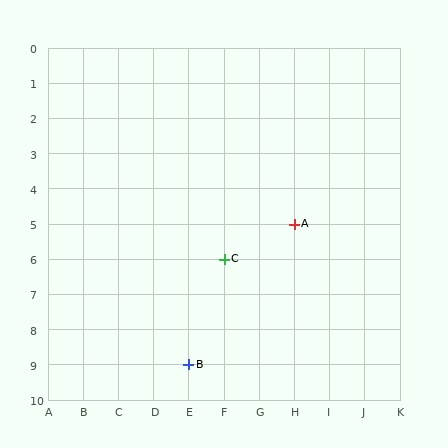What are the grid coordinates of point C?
Point C is at grid coordinates (F, 6).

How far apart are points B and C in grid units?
Points B and C are 1 column and 3 rows apart (about 3.2 grid units diagonally).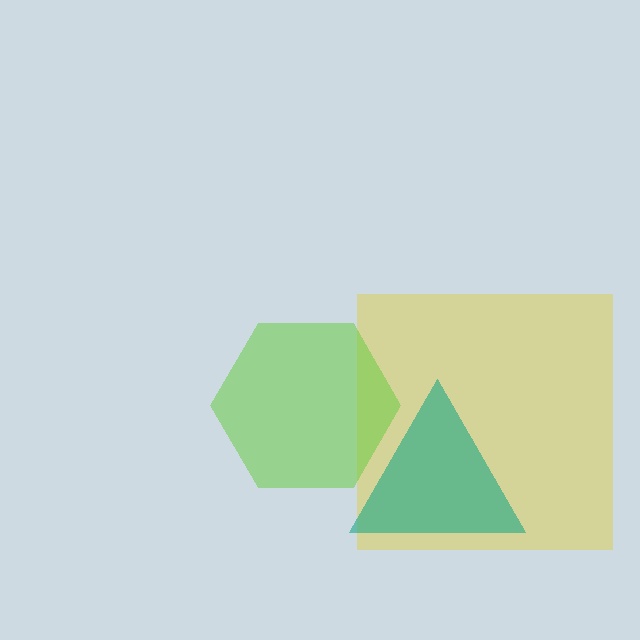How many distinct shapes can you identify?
There are 3 distinct shapes: a yellow square, a teal triangle, a lime hexagon.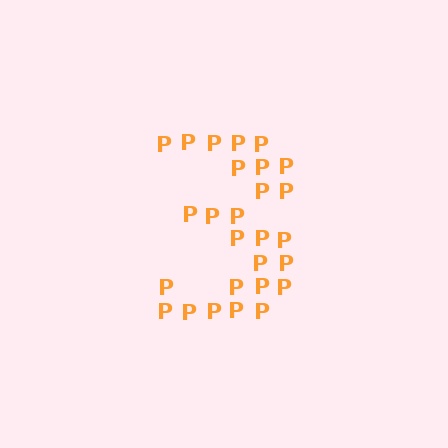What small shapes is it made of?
It is made of small letter P's.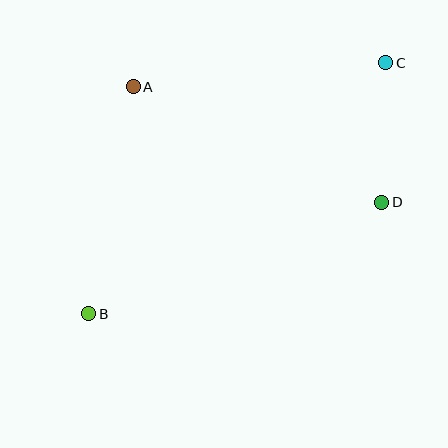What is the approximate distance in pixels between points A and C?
The distance between A and C is approximately 254 pixels.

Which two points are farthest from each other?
Points B and C are farthest from each other.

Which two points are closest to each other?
Points C and D are closest to each other.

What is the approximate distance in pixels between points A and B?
The distance between A and B is approximately 231 pixels.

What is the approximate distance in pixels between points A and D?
The distance between A and D is approximately 274 pixels.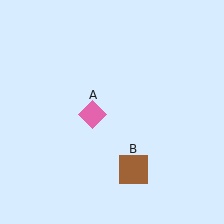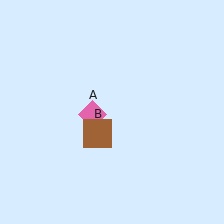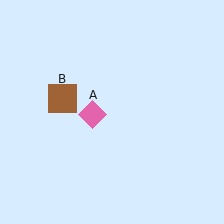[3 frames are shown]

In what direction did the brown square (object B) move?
The brown square (object B) moved up and to the left.